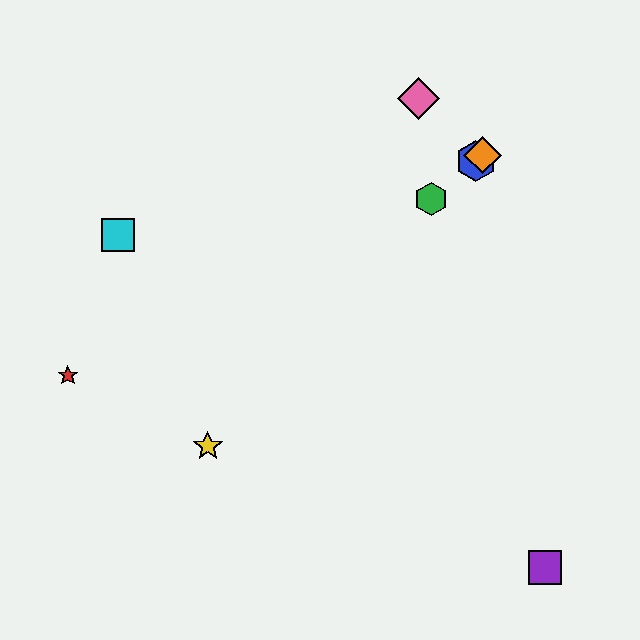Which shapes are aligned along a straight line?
The blue hexagon, the green hexagon, the orange diamond are aligned along a straight line.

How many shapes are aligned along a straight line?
3 shapes (the blue hexagon, the green hexagon, the orange diamond) are aligned along a straight line.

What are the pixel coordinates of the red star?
The red star is at (68, 375).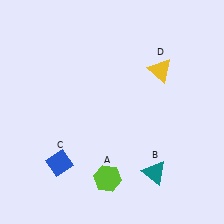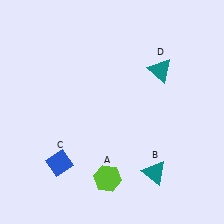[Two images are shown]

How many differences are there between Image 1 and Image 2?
There is 1 difference between the two images.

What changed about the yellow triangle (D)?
In Image 1, D is yellow. In Image 2, it changed to teal.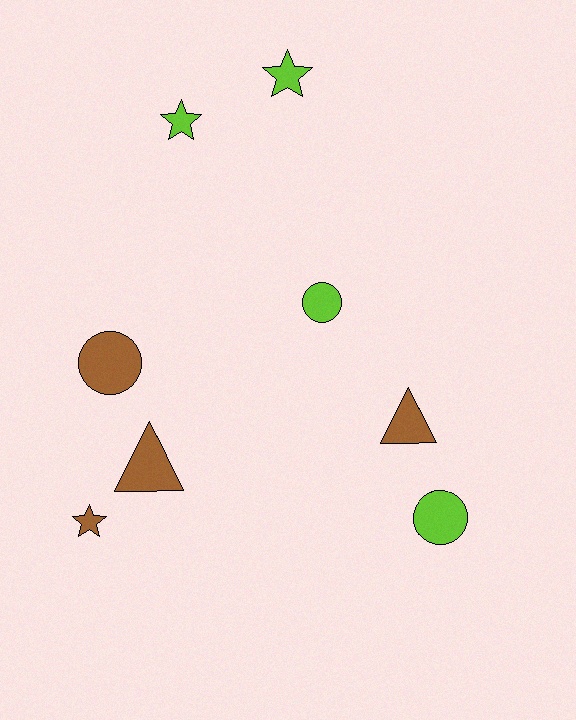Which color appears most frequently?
Brown, with 4 objects.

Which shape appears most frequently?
Circle, with 3 objects.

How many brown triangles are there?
There are 2 brown triangles.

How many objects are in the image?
There are 8 objects.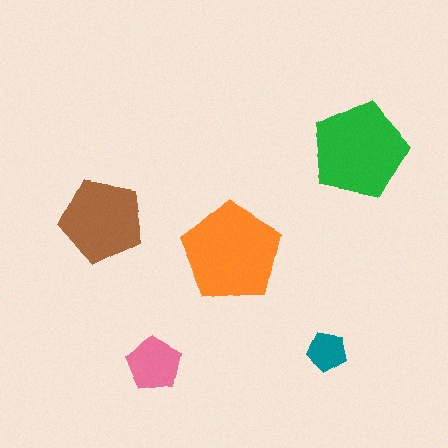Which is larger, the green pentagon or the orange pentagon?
The orange one.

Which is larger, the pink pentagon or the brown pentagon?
The brown one.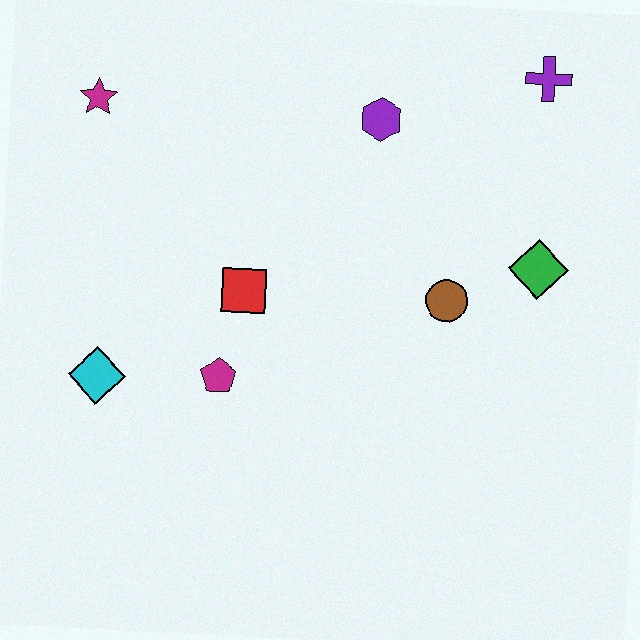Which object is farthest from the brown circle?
The magenta star is farthest from the brown circle.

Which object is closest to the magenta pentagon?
The red square is closest to the magenta pentagon.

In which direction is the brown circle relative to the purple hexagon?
The brown circle is below the purple hexagon.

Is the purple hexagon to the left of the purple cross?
Yes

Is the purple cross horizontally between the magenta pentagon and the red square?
No